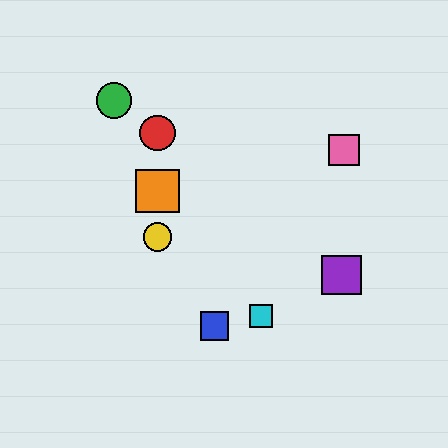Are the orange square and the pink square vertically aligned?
No, the orange square is at x≈157 and the pink square is at x≈344.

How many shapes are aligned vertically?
3 shapes (the red circle, the yellow circle, the orange square) are aligned vertically.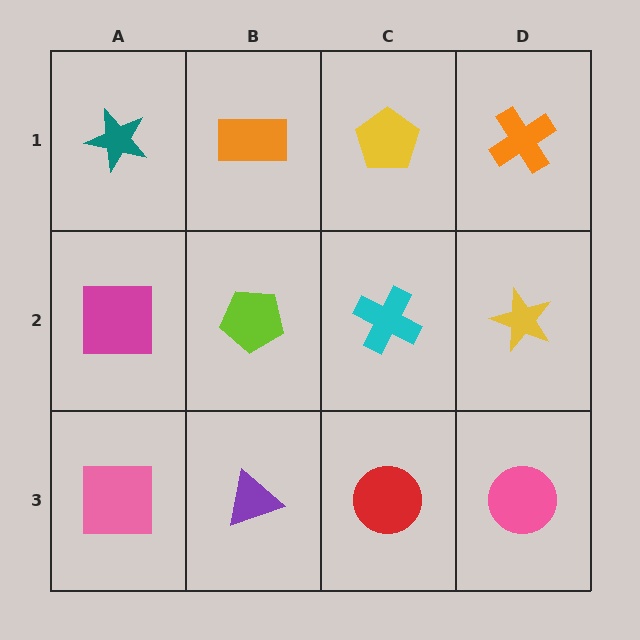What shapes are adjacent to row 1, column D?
A yellow star (row 2, column D), a yellow pentagon (row 1, column C).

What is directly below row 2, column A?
A pink square.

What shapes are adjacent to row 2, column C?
A yellow pentagon (row 1, column C), a red circle (row 3, column C), a lime pentagon (row 2, column B), a yellow star (row 2, column D).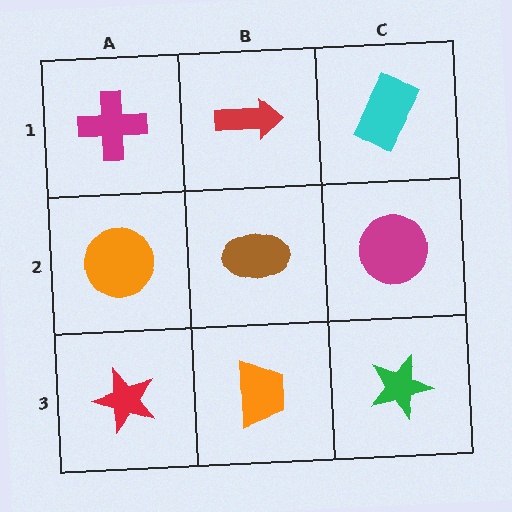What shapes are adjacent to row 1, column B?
A brown ellipse (row 2, column B), a magenta cross (row 1, column A), a cyan rectangle (row 1, column C).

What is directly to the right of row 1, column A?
A red arrow.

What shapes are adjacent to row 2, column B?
A red arrow (row 1, column B), an orange trapezoid (row 3, column B), an orange circle (row 2, column A), a magenta circle (row 2, column C).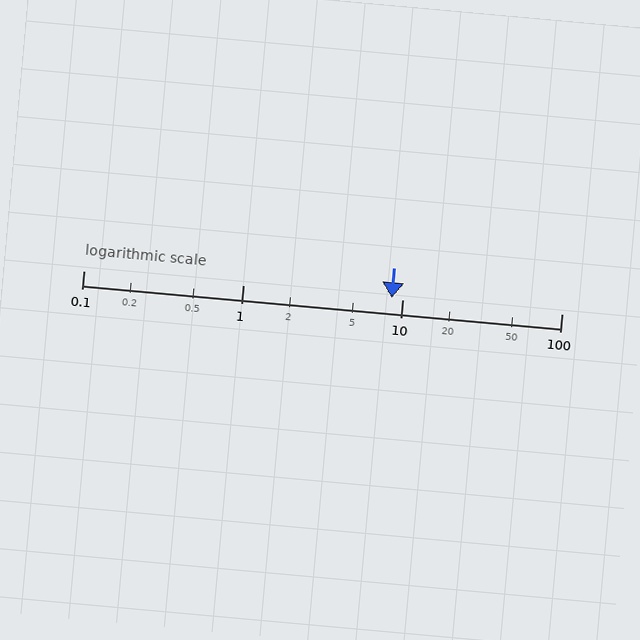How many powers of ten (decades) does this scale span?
The scale spans 3 decades, from 0.1 to 100.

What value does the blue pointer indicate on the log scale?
The pointer indicates approximately 8.6.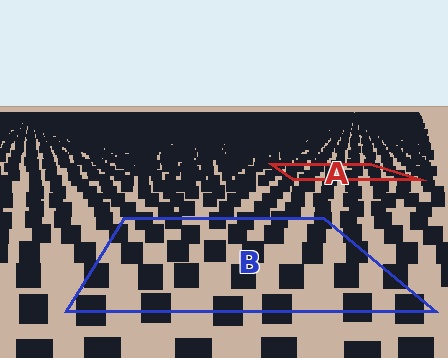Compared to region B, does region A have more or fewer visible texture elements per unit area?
Region A has more texture elements per unit area — they are packed more densely because it is farther away.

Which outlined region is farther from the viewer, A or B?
Region A is farther from the viewer — the texture elements inside it appear smaller and more densely packed.